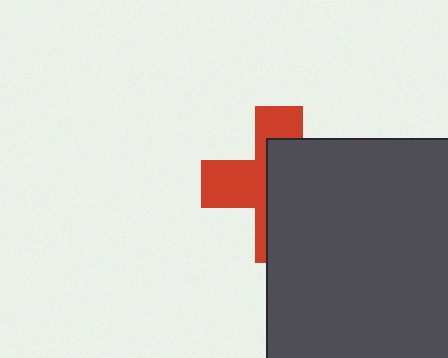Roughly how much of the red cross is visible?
A small part of it is visible (roughly 42%).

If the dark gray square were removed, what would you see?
You would see the complete red cross.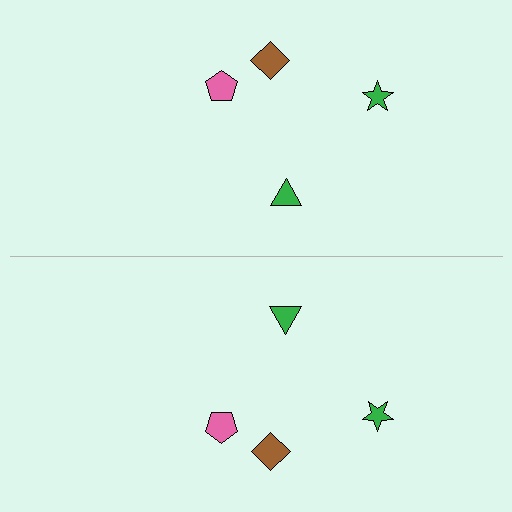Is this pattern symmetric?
Yes, this pattern has bilateral (reflection) symmetry.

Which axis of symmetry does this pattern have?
The pattern has a horizontal axis of symmetry running through the center of the image.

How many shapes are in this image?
There are 8 shapes in this image.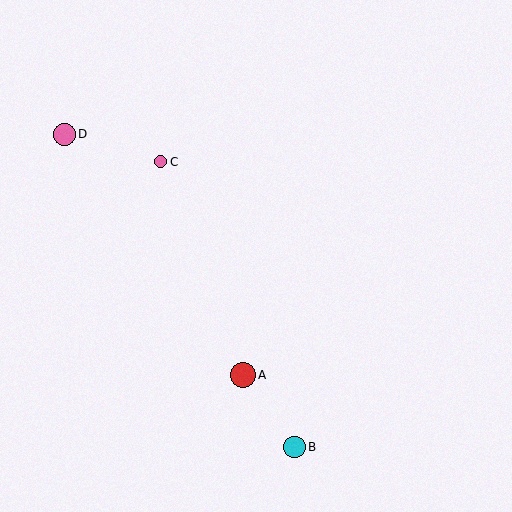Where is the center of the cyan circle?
The center of the cyan circle is at (294, 447).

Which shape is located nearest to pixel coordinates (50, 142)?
The pink circle (labeled D) at (64, 134) is nearest to that location.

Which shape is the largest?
The red circle (labeled A) is the largest.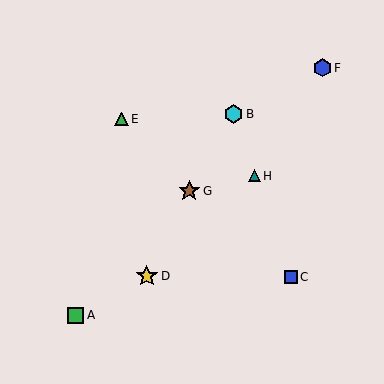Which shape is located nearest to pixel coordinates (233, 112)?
The cyan hexagon (labeled B) at (234, 114) is nearest to that location.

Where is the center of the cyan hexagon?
The center of the cyan hexagon is at (234, 114).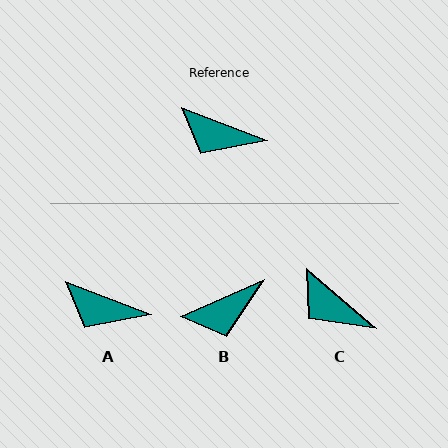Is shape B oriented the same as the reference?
No, it is off by about 44 degrees.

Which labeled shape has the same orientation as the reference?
A.